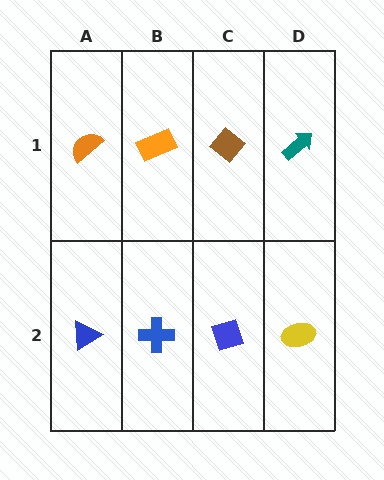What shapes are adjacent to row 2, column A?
An orange semicircle (row 1, column A), a blue cross (row 2, column B).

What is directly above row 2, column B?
An orange rectangle.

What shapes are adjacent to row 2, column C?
A brown diamond (row 1, column C), a blue cross (row 2, column B), a yellow ellipse (row 2, column D).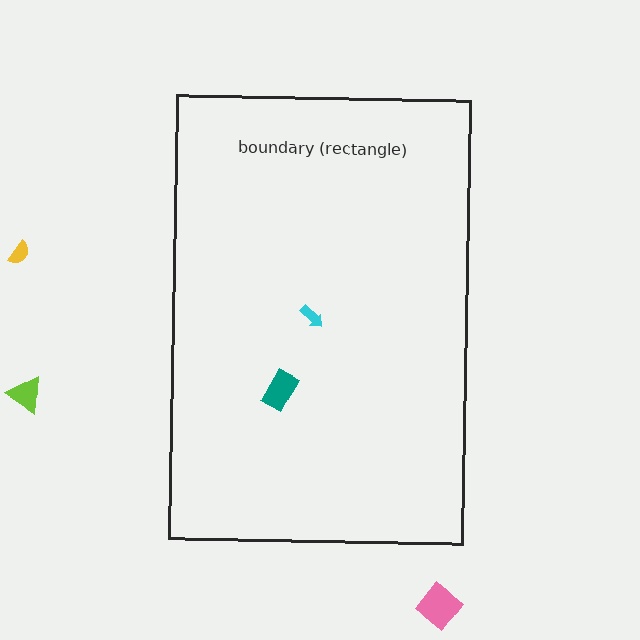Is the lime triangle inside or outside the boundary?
Outside.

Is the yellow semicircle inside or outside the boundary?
Outside.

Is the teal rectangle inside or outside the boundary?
Inside.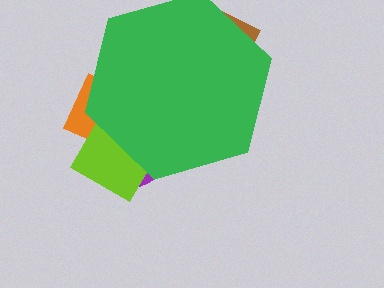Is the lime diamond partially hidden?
Yes, the lime diamond is partially hidden behind the green hexagon.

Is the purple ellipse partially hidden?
Yes, the purple ellipse is partially hidden behind the green hexagon.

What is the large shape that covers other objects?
A green hexagon.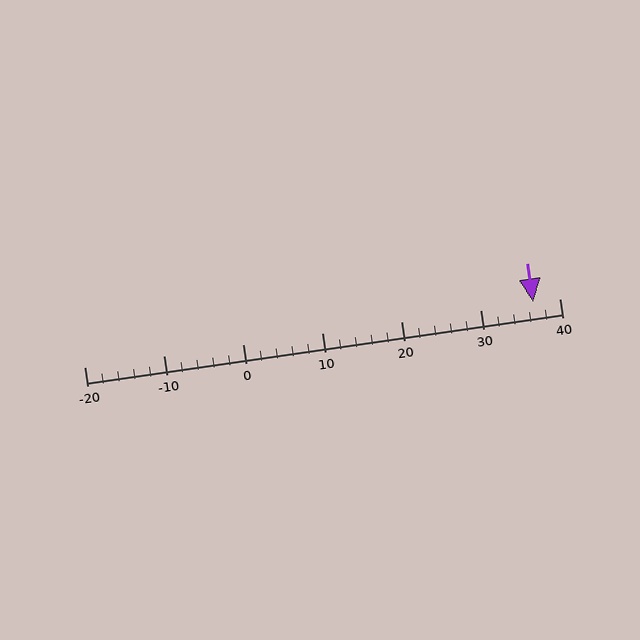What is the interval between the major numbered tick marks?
The major tick marks are spaced 10 units apart.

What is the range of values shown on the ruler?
The ruler shows values from -20 to 40.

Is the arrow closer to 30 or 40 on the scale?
The arrow is closer to 40.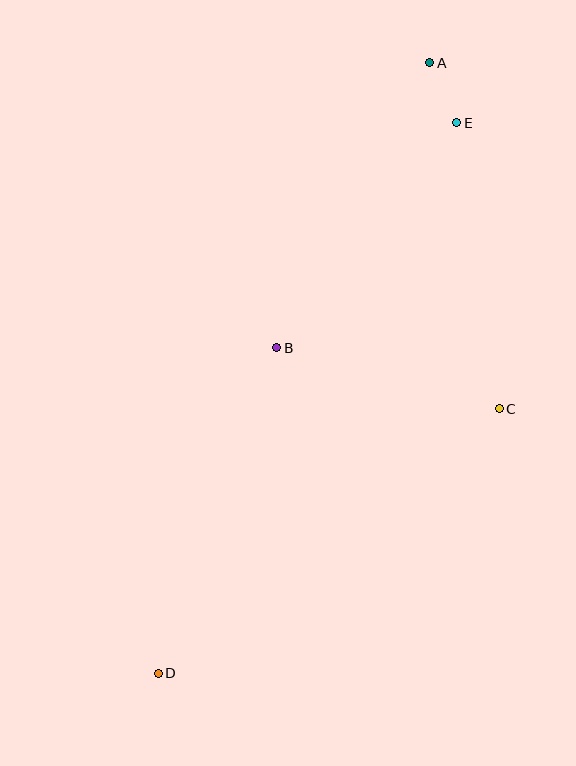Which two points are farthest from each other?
Points A and D are farthest from each other.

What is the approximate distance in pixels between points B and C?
The distance between B and C is approximately 231 pixels.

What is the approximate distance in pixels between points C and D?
The distance between C and D is approximately 431 pixels.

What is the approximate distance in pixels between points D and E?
The distance between D and E is approximately 626 pixels.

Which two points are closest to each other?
Points A and E are closest to each other.